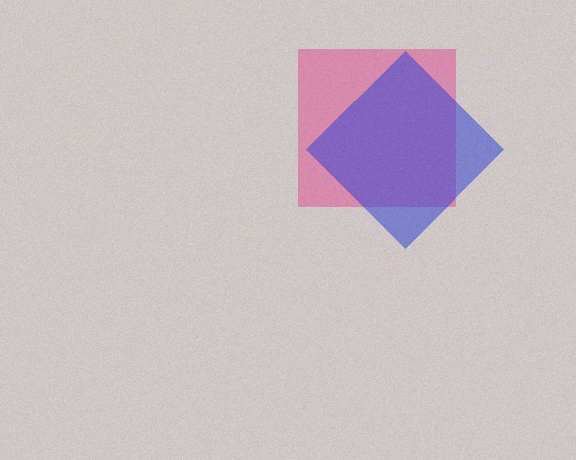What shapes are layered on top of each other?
The layered shapes are: a pink square, a blue diamond.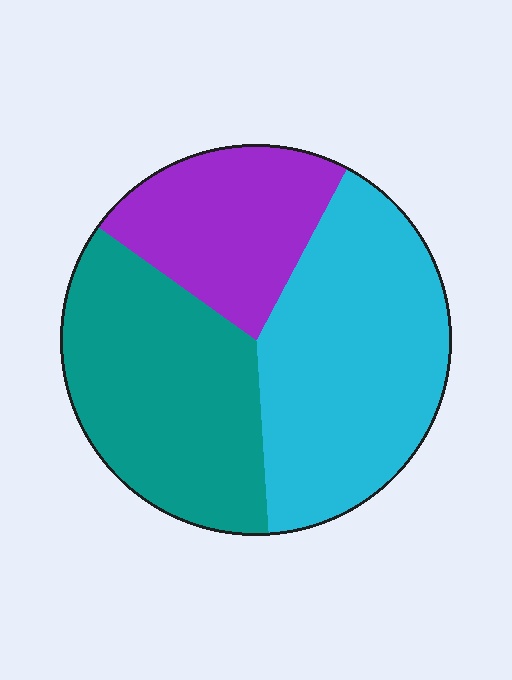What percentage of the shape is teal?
Teal covers about 35% of the shape.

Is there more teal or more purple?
Teal.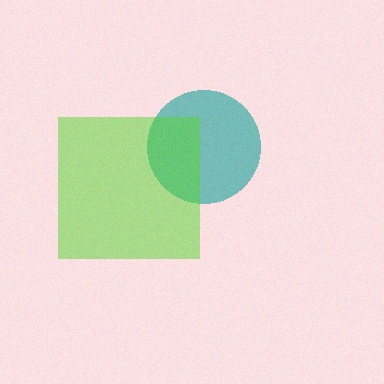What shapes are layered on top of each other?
The layered shapes are: a teal circle, a lime square.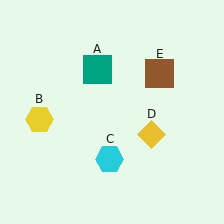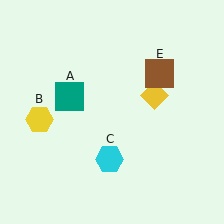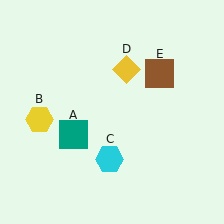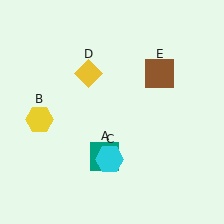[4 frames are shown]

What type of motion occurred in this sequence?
The teal square (object A), yellow diamond (object D) rotated counterclockwise around the center of the scene.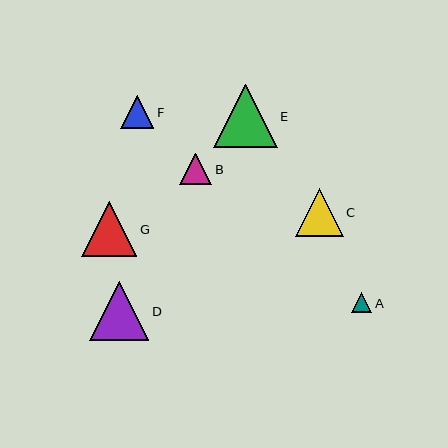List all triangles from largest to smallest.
From largest to smallest: E, D, G, C, F, B, A.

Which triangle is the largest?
Triangle E is the largest with a size of approximately 63 pixels.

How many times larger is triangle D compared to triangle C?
Triangle D is approximately 1.2 times the size of triangle C.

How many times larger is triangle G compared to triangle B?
Triangle G is approximately 1.7 times the size of triangle B.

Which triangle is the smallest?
Triangle A is the smallest with a size of approximately 21 pixels.